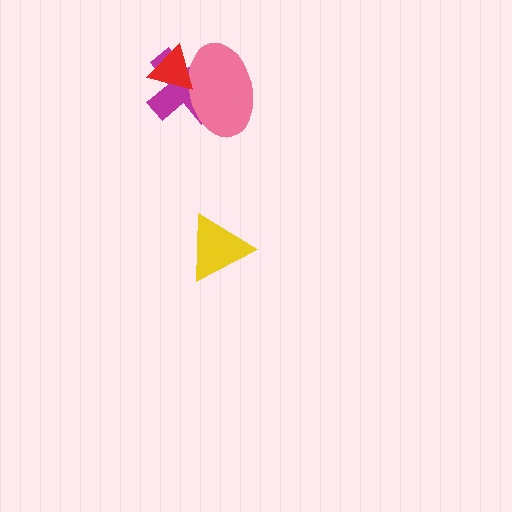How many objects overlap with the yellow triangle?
0 objects overlap with the yellow triangle.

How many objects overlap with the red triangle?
2 objects overlap with the red triangle.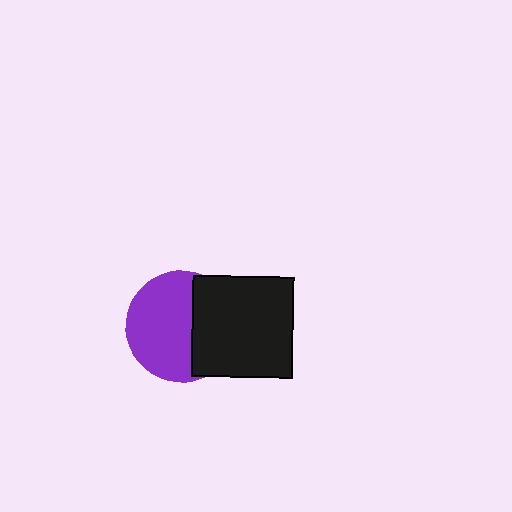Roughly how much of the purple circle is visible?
About half of it is visible (roughly 62%).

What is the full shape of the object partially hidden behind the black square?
The partially hidden object is a purple circle.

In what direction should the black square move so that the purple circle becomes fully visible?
The black square should move right. That is the shortest direction to clear the overlap and leave the purple circle fully visible.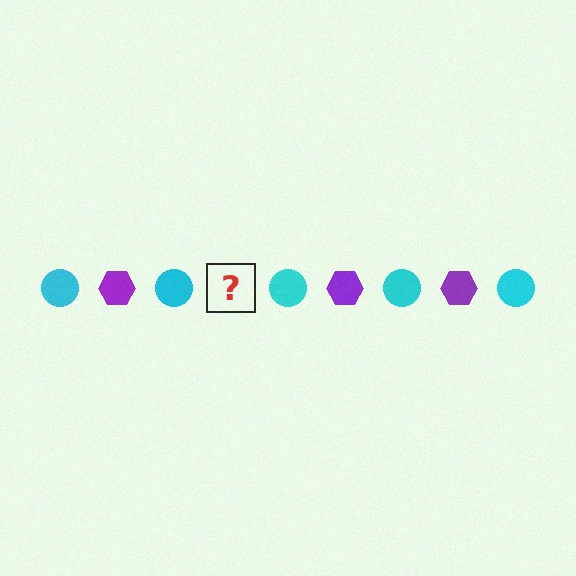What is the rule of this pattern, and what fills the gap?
The rule is that the pattern alternates between cyan circle and purple hexagon. The gap should be filled with a purple hexagon.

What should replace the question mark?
The question mark should be replaced with a purple hexagon.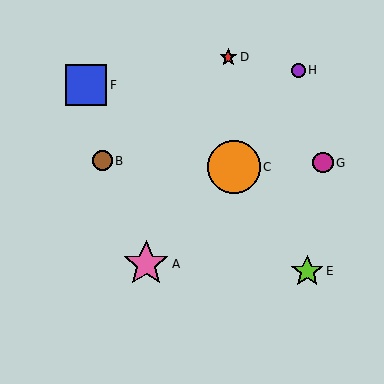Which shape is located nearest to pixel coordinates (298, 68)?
The purple circle (labeled H) at (298, 70) is nearest to that location.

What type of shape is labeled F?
Shape F is a blue square.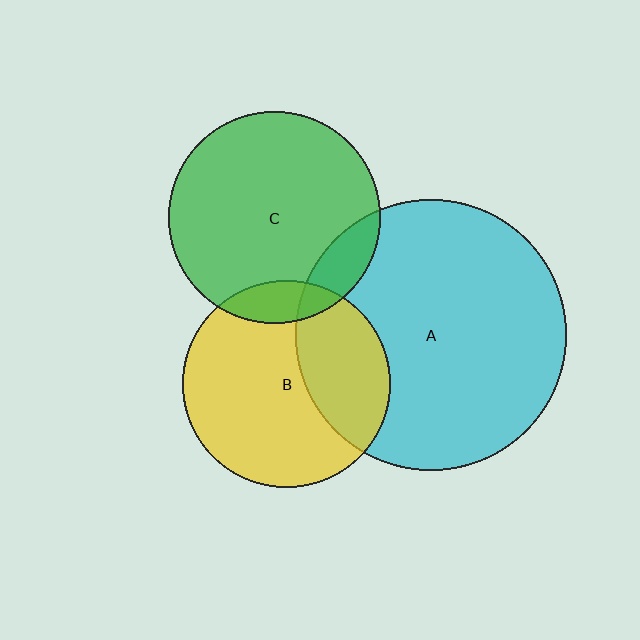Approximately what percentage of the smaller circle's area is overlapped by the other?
Approximately 10%.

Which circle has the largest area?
Circle A (cyan).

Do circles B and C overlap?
Yes.